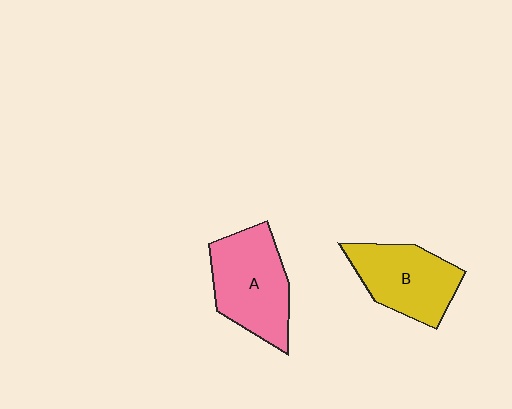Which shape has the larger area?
Shape A (pink).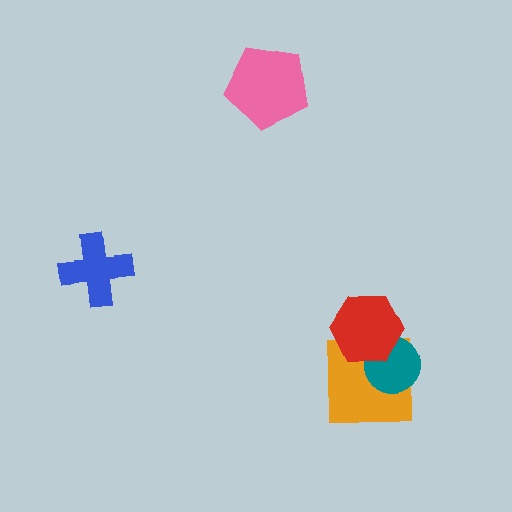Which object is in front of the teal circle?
The red hexagon is in front of the teal circle.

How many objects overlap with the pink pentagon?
0 objects overlap with the pink pentagon.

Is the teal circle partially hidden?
Yes, it is partially covered by another shape.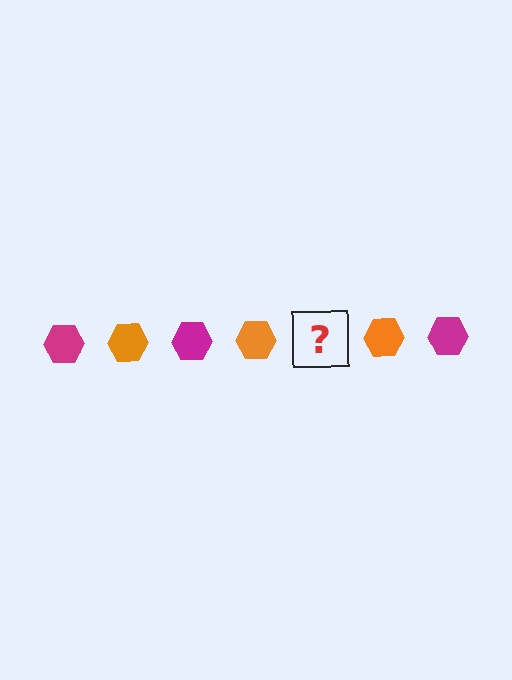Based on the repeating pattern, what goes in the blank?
The blank should be a magenta hexagon.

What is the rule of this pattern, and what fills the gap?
The rule is that the pattern cycles through magenta, orange hexagons. The gap should be filled with a magenta hexagon.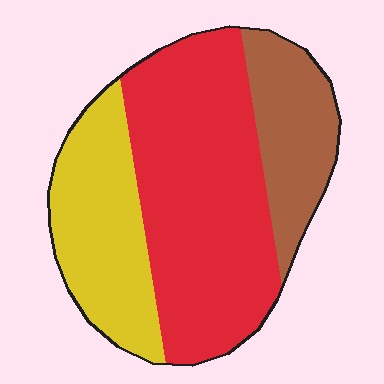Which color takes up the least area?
Brown, at roughly 20%.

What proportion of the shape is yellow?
Yellow covers around 25% of the shape.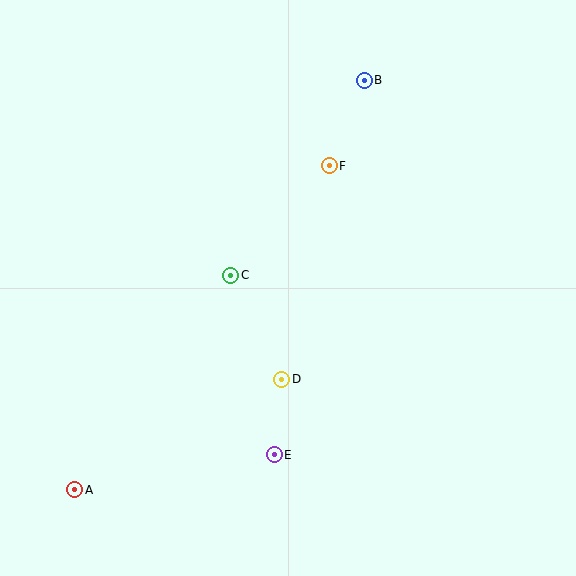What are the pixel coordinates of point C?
Point C is at (231, 275).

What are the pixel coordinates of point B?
Point B is at (364, 80).